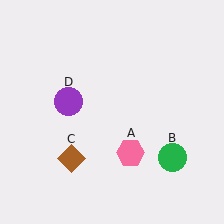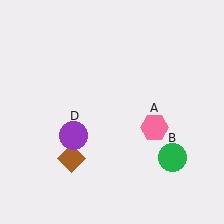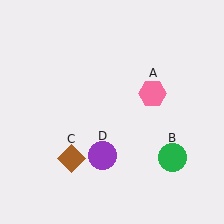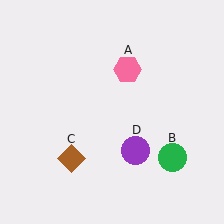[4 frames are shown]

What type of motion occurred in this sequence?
The pink hexagon (object A), purple circle (object D) rotated counterclockwise around the center of the scene.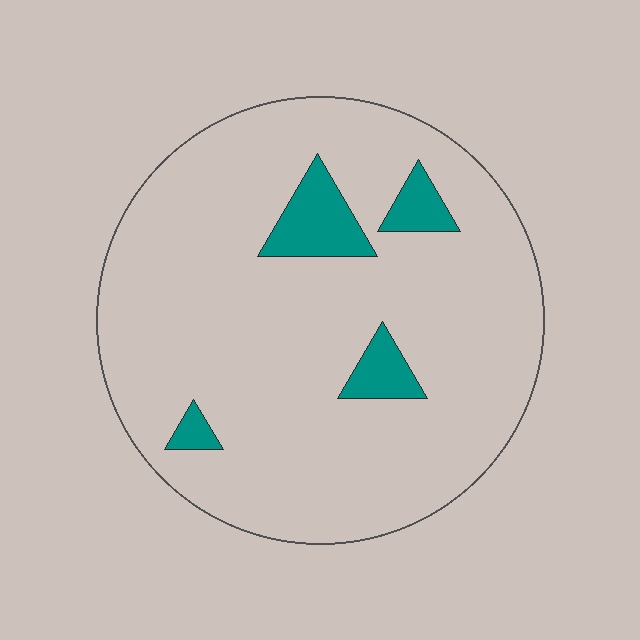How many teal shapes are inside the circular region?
4.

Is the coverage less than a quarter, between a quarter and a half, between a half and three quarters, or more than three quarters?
Less than a quarter.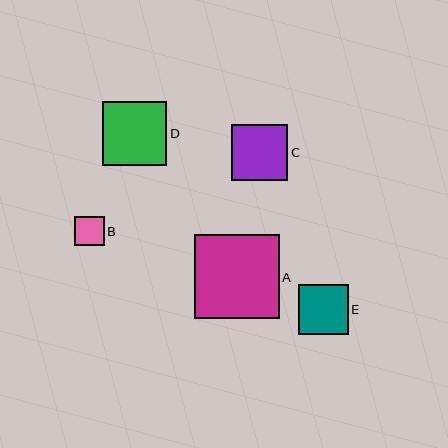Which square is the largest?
Square A is the largest with a size of approximately 85 pixels.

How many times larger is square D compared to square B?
Square D is approximately 2.2 times the size of square B.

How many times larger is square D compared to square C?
Square D is approximately 1.1 times the size of square C.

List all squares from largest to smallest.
From largest to smallest: A, D, C, E, B.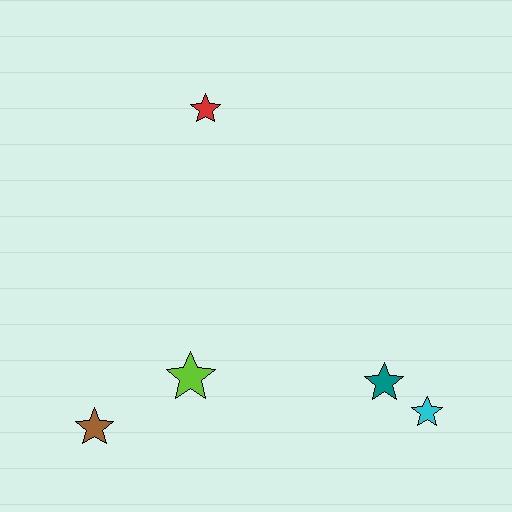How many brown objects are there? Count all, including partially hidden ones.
There is 1 brown object.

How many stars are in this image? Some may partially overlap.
There are 5 stars.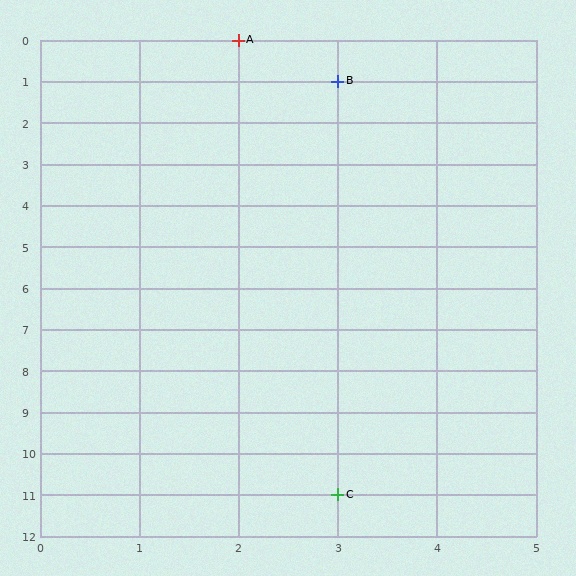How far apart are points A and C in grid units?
Points A and C are 1 column and 11 rows apart (about 11.0 grid units diagonally).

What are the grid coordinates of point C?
Point C is at grid coordinates (3, 11).